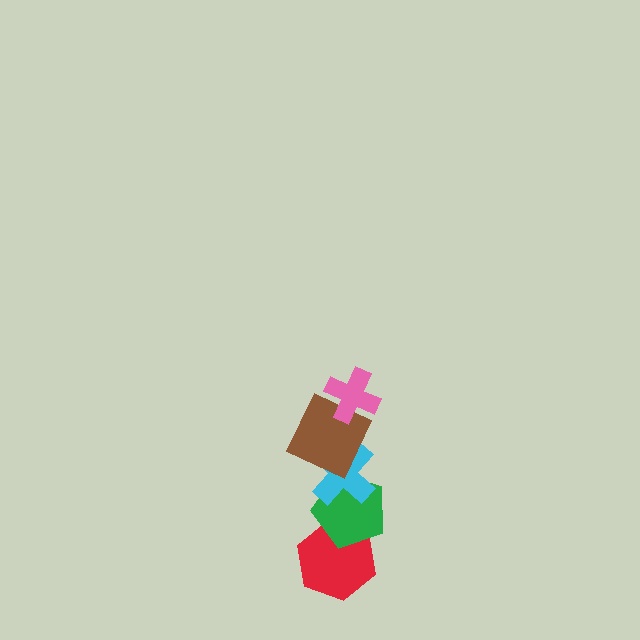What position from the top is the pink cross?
The pink cross is 1st from the top.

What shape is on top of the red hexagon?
The green pentagon is on top of the red hexagon.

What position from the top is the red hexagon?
The red hexagon is 5th from the top.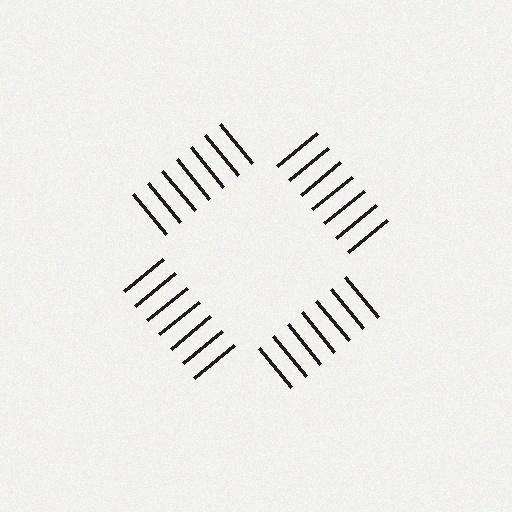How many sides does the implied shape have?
4 sides — the line-ends trace a square.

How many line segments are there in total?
28 — 7 along each of the 4 edges.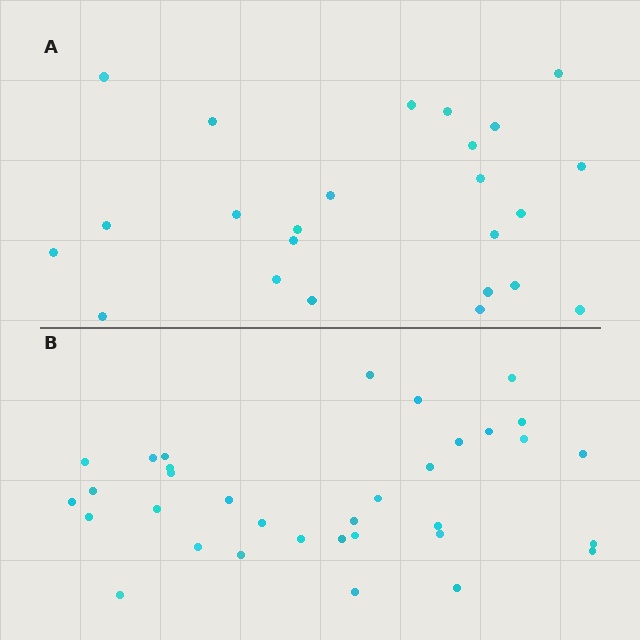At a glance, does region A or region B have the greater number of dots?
Region B (the bottom region) has more dots.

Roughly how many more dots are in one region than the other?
Region B has roughly 10 or so more dots than region A.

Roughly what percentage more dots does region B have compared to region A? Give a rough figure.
About 40% more.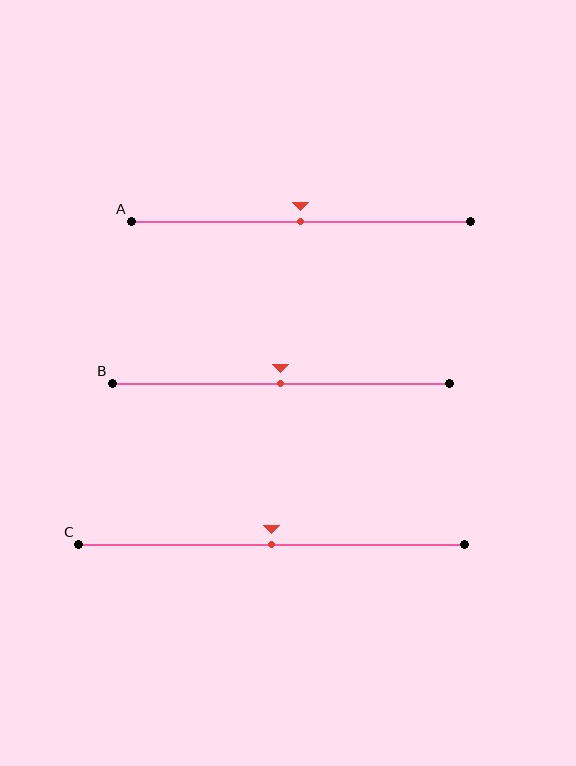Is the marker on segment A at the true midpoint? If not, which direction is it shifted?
Yes, the marker on segment A is at the true midpoint.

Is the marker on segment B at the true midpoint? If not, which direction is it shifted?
Yes, the marker on segment B is at the true midpoint.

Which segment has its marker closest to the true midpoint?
Segment A has its marker closest to the true midpoint.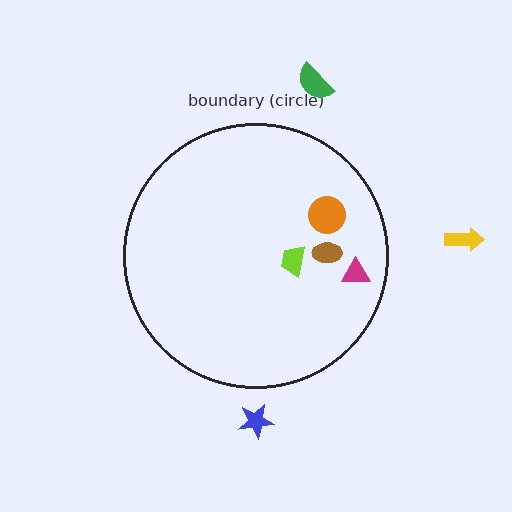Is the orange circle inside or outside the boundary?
Inside.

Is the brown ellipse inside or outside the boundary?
Inside.